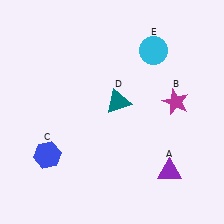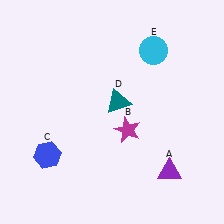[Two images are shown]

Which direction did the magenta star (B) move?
The magenta star (B) moved left.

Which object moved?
The magenta star (B) moved left.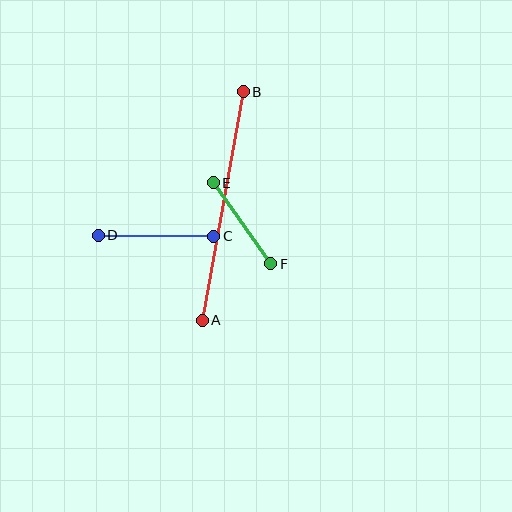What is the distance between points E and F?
The distance is approximately 99 pixels.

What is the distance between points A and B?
The distance is approximately 232 pixels.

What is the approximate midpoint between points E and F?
The midpoint is at approximately (242, 223) pixels.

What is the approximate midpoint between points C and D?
The midpoint is at approximately (156, 236) pixels.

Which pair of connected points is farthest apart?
Points A and B are farthest apart.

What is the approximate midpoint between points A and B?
The midpoint is at approximately (223, 206) pixels.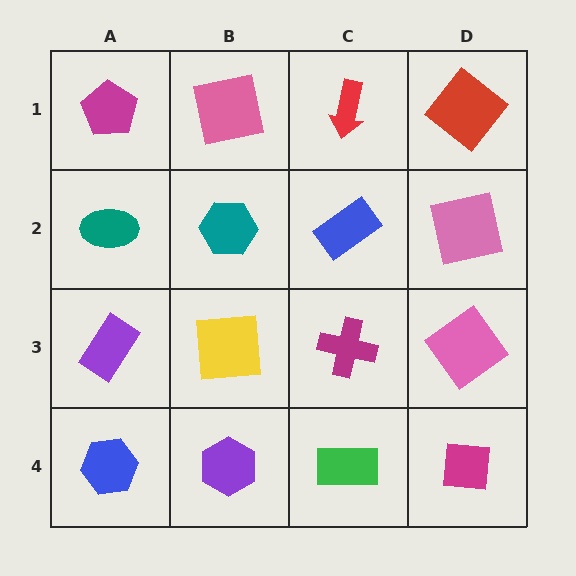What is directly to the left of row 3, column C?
A yellow square.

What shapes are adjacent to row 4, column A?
A purple rectangle (row 3, column A), a purple hexagon (row 4, column B).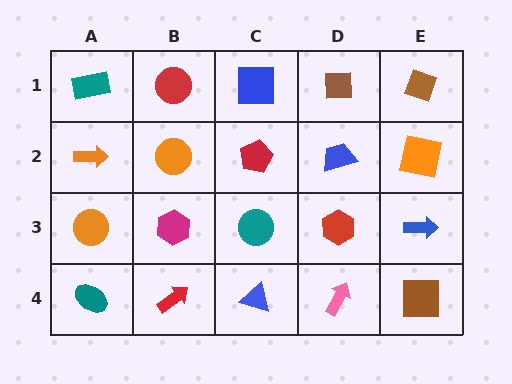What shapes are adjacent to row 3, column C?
A red pentagon (row 2, column C), a blue triangle (row 4, column C), a magenta hexagon (row 3, column B), a red hexagon (row 3, column D).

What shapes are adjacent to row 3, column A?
An orange arrow (row 2, column A), a teal ellipse (row 4, column A), a magenta hexagon (row 3, column B).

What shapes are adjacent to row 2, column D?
A brown square (row 1, column D), a red hexagon (row 3, column D), a red pentagon (row 2, column C), an orange square (row 2, column E).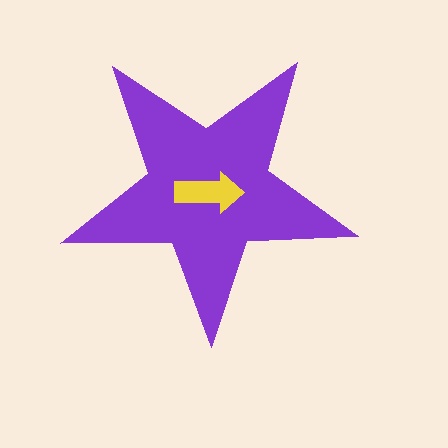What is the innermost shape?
The yellow arrow.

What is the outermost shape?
The purple star.